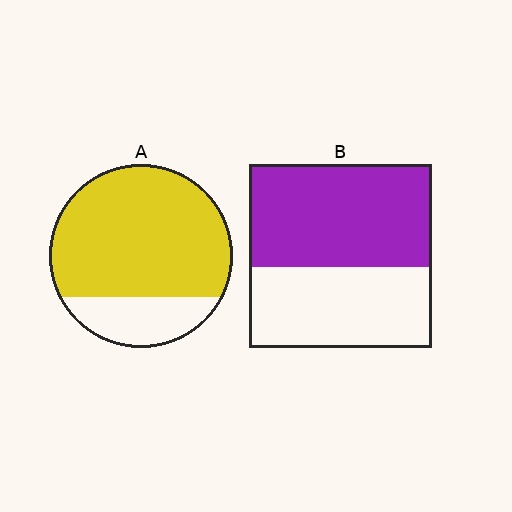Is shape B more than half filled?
Yes.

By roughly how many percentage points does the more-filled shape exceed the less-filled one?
By roughly 20 percentage points (A over B).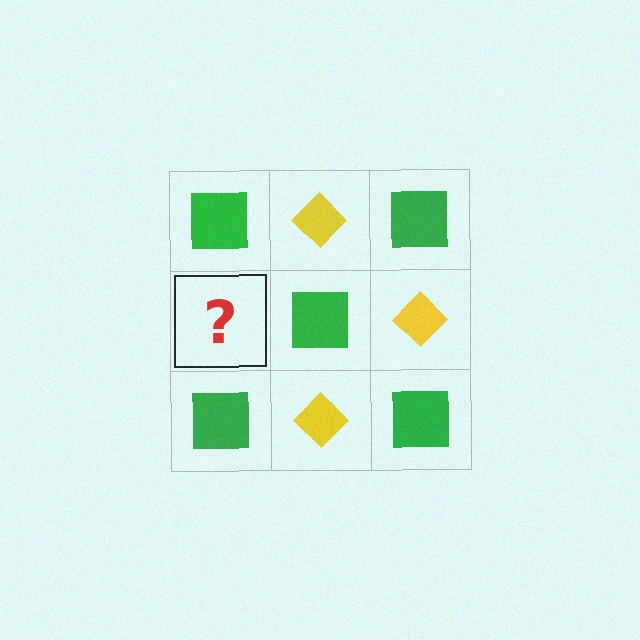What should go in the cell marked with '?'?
The missing cell should contain a yellow diamond.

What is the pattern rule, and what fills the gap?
The rule is that it alternates green square and yellow diamond in a checkerboard pattern. The gap should be filled with a yellow diamond.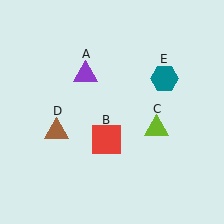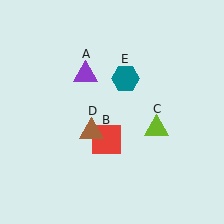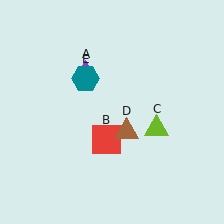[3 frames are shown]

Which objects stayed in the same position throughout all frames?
Purple triangle (object A) and red square (object B) and lime triangle (object C) remained stationary.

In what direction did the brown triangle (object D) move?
The brown triangle (object D) moved right.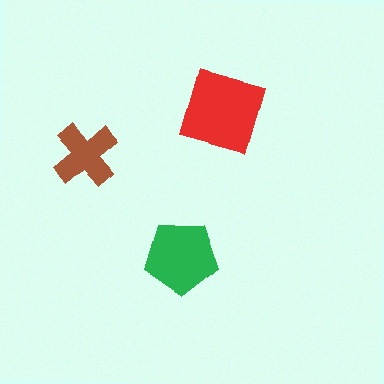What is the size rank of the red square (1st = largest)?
1st.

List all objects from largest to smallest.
The red square, the green pentagon, the brown cross.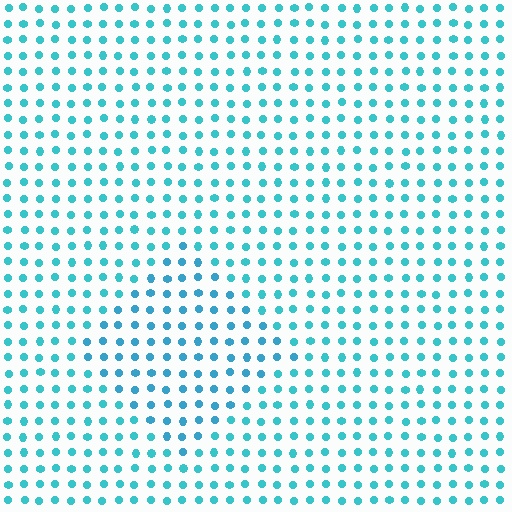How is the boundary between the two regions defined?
The boundary is defined purely by a slight shift in hue (about 15 degrees). Spacing, size, and orientation are identical on both sides.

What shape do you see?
I see a diamond.